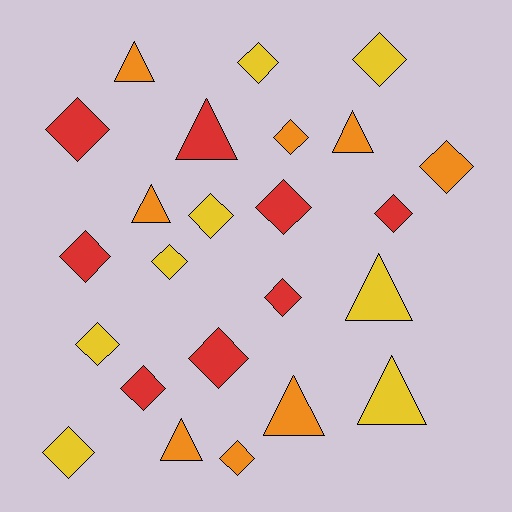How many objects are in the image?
There are 24 objects.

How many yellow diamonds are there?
There are 6 yellow diamonds.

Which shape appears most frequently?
Diamond, with 16 objects.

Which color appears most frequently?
Orange, with 8 objects.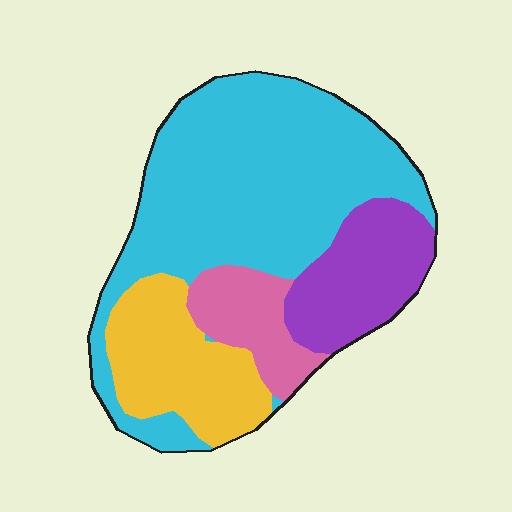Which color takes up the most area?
Cyan, at roughly 55%.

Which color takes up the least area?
Pink, at roughly 10%.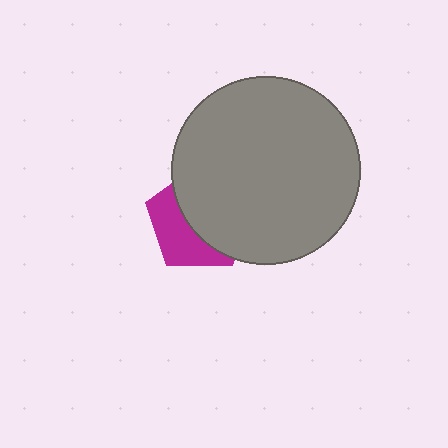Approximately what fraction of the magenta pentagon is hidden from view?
Roughly 59% of the magenta pentagon is hidden behind the gray circle.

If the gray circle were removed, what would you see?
You would see the complete magenta pentagon.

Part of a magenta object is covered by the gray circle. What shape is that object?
It is a pentagon.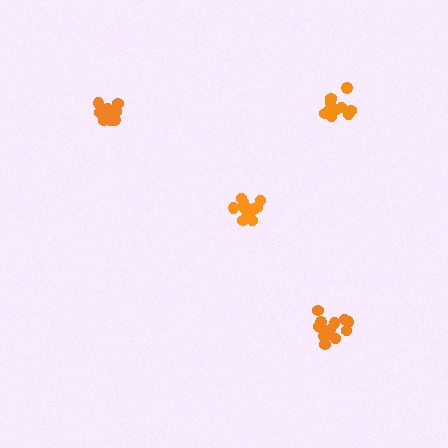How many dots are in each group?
Group 1: 10 dots, Group 2: 11 dots, Group 3: 12 dots, Group 4: 13 dots (46 total).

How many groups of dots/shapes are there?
There are 4 groups.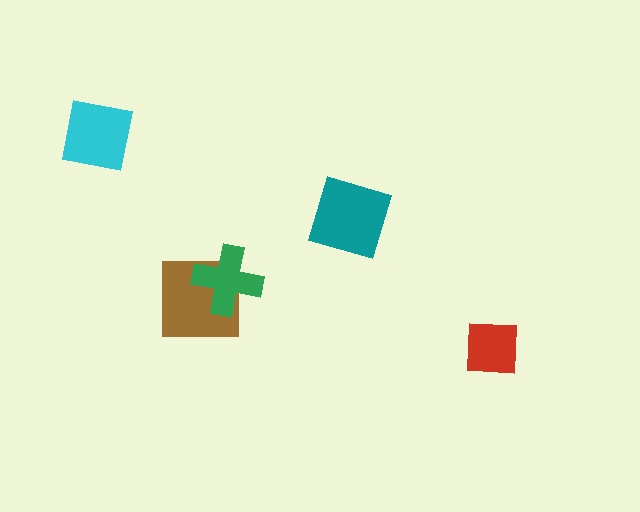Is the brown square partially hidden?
Yes, it is partially covered by another shape.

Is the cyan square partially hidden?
No, no other shape covers it.